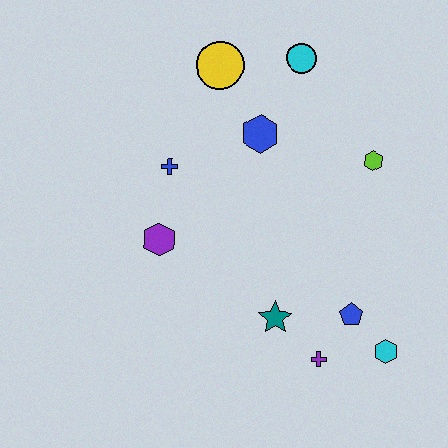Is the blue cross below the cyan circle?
Yes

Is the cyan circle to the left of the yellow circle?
No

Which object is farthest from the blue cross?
The cyan hexagon is farthest from the blue cross.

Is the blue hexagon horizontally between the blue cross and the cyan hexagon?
Yes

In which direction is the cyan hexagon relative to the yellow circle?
The cyan hexagon is below the yellow circle.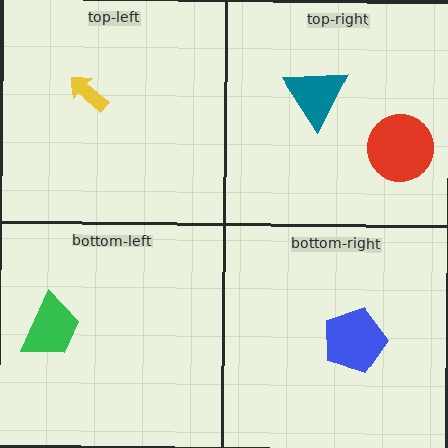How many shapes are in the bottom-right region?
1.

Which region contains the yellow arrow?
The top-left region.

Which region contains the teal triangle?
The top-right region.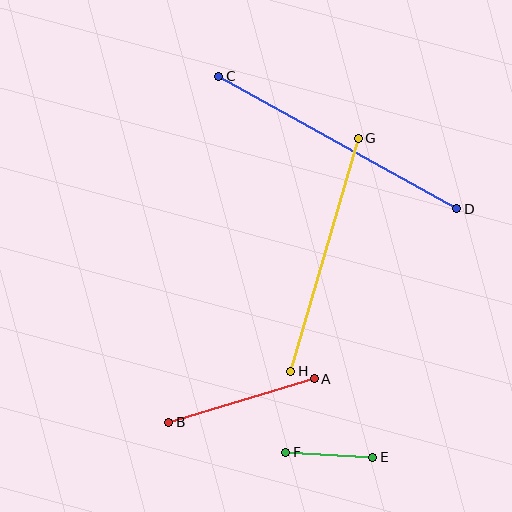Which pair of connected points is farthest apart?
Points C and D are farthest apart.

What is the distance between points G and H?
The distance is approximately 243 pixels.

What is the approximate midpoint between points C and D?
The midpoint is at approximately (338, 142) pixels.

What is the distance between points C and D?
The distance is approximately 272 pixels.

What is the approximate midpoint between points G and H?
The midpoint is at approximately (324, 255) pixels.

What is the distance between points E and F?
The distance is approximately 87 pixels.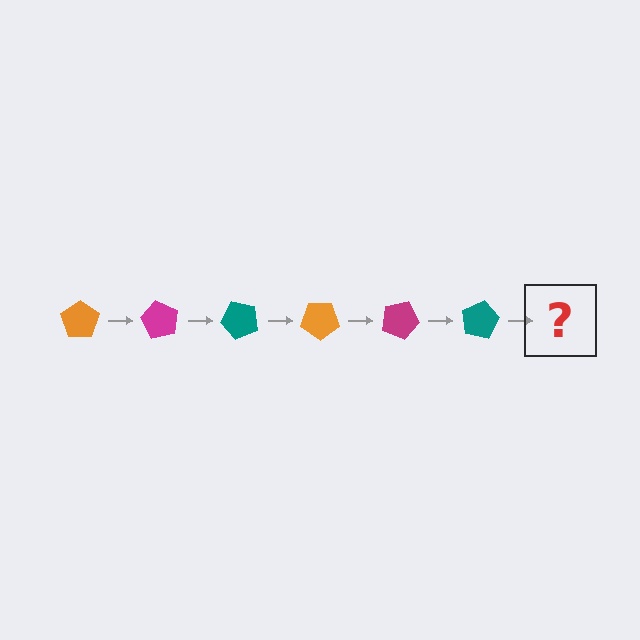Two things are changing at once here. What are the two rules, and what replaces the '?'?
The two rules are that it rotates 60 degrees each step and the color cycles through orange, magenta, and teal. The '?' should be an orange pentagon, rotated 360 degrees from the start.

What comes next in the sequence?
The next element should be an orange pentagon, rotated 360 degrees from the start.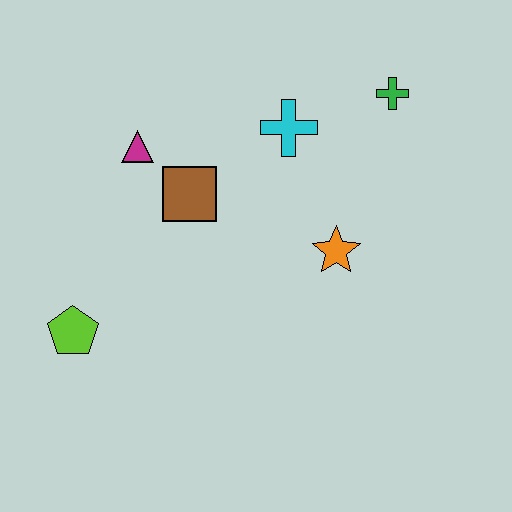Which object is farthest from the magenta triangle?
The green cross is farthest from the magenta triangle.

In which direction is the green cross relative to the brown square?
The green cross is to the right of the brown square.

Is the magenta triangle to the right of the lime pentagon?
Yes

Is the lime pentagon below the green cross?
Yes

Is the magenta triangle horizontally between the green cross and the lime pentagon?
Yes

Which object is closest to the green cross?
The cyan cross is closest to the green cross.